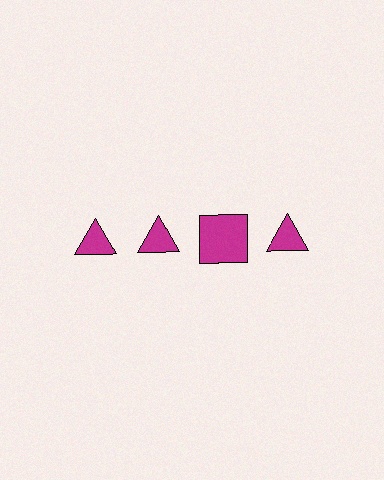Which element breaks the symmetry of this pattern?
The magenta square in the top row, center column breaks the symmetry. All other shapes are magenta triangles.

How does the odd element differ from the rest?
It has a different shape: square instead of triangle.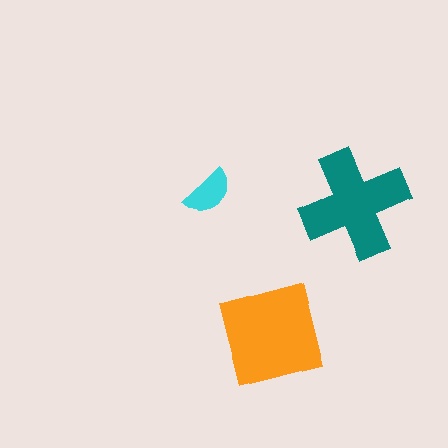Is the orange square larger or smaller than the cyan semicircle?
Larger.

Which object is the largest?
The orange square.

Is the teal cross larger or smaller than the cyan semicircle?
Larger.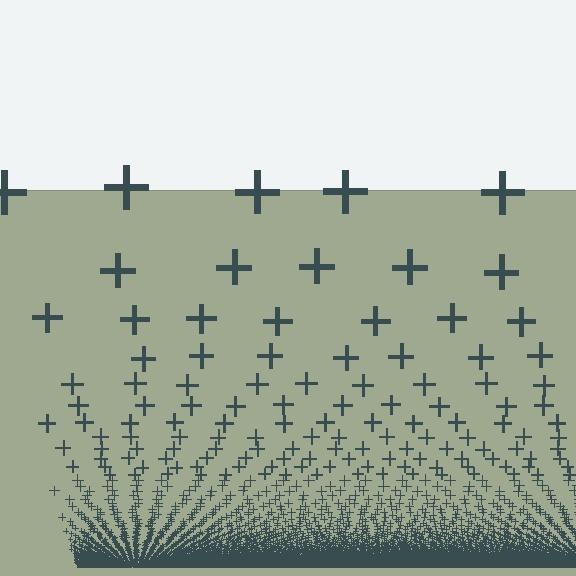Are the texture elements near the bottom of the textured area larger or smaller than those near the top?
Smaller. The gradient is inverted — elements near the bottom are smaller and denser.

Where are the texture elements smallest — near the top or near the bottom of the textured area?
Near the bottom.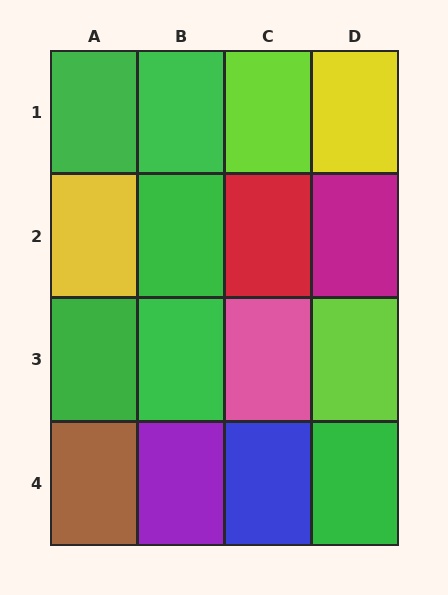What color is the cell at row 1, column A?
Green.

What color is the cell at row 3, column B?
Green.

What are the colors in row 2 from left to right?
Yellow, green, red, magenta.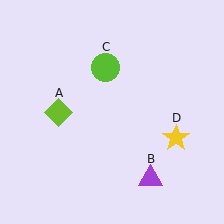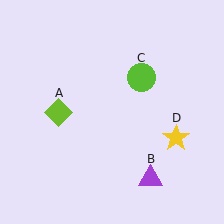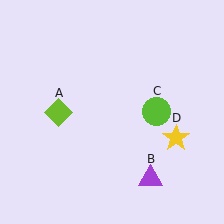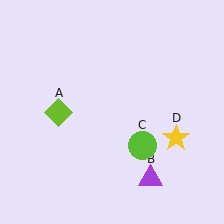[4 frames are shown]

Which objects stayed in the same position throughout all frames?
Lime diamond (object A) and purple triangle (object B) and yellow star (object D) remained stationary.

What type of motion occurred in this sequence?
The lime circle (object C) rotated clockwise around the center of the scene.